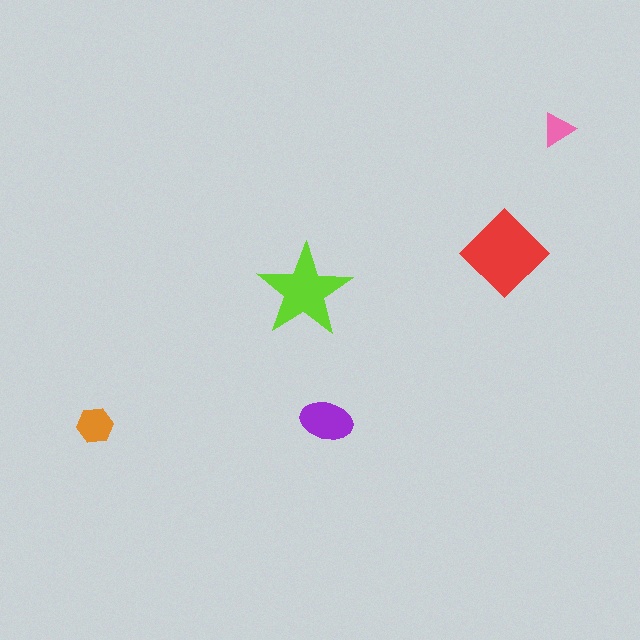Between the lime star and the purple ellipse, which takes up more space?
The lime star.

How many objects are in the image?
There are 5 objects in the image.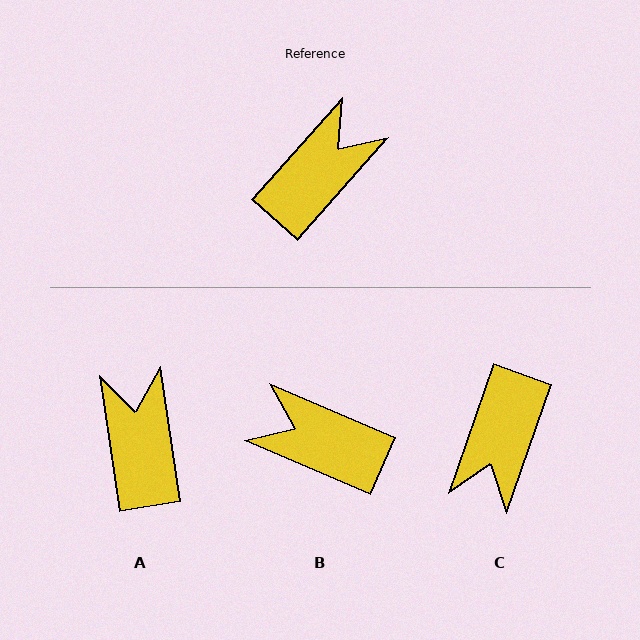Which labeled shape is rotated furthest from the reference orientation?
C, about 158 degrees away.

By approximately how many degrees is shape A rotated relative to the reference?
Approximately 50 degrees counter-clockwise.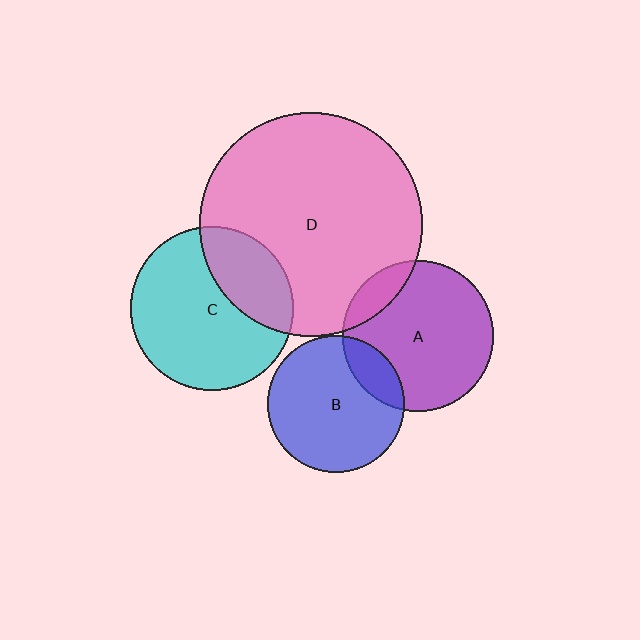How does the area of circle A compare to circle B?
Approximately 1.2 times.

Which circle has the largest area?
Circle D (pink).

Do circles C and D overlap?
Yes.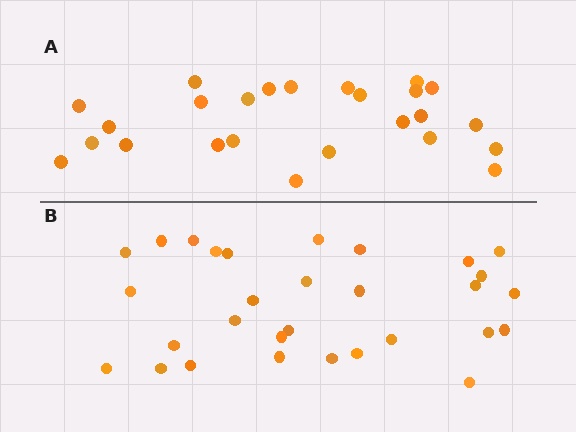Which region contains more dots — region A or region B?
Region B (the bottom region) has more dots.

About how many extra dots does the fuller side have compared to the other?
Region B has about 5 more dots than region A.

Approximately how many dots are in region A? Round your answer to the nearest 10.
About 20 dots. (The exact count is 25, which rounds to 20.)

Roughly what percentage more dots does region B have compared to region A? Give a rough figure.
About 20% more.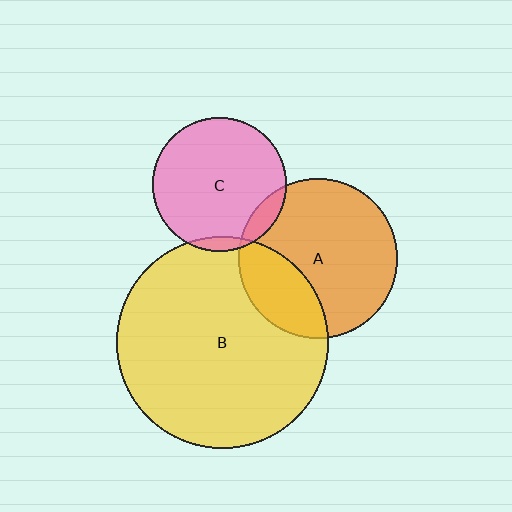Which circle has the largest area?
Circle B (yellow).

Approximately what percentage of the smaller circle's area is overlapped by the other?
Approximately 25%.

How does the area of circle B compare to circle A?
Approximately 1.8 times.